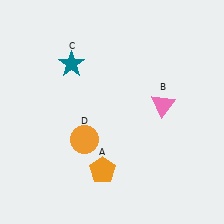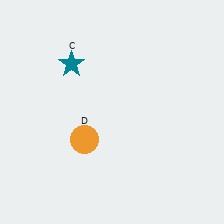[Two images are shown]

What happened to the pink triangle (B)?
The pink triangle (B) was removed in Image 2. It was in the top-right area of Image 1.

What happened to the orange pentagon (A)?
The orange pentagon (A) was removed in Image 2. It was in the bottom-left area of Image 1.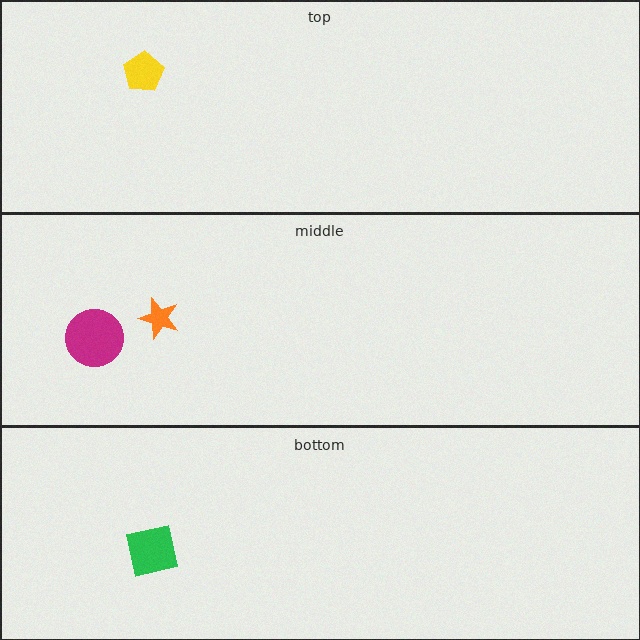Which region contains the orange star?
The middle region.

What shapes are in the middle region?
The magenta circle, the orange star.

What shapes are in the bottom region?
The green square.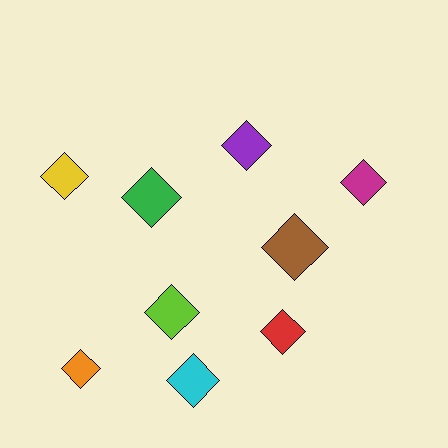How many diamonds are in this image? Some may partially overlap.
There are 9 diamonds.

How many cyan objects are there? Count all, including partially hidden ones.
There is 1 cyan object.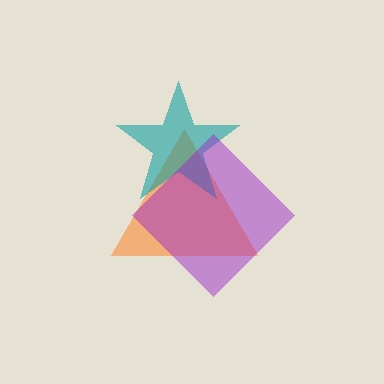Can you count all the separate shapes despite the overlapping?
Yes, there are 3 separate shapes.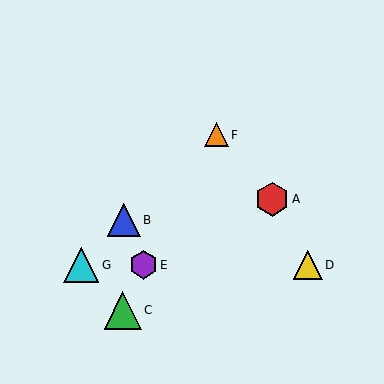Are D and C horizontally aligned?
No, D is at y≈265 and C is at y≈310.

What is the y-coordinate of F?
Object F is at y≈135.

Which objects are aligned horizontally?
Objects D, E, G are aligned horizontally.